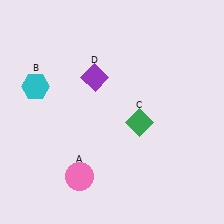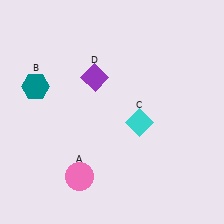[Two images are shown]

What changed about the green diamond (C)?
In Image 1, C is green. In Image 2, it changed to cyan.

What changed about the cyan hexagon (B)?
In Image 1, B is cyan. In Image 2, it changed to teal.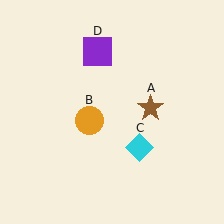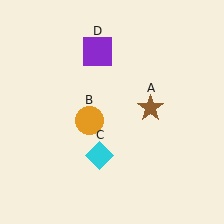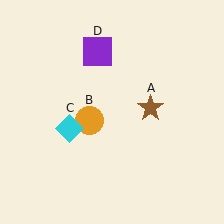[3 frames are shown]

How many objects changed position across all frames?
1 object changed position: cyan diamond (object C).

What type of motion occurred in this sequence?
The cyan diamond (object C) rotated clockwise around the center of the scene.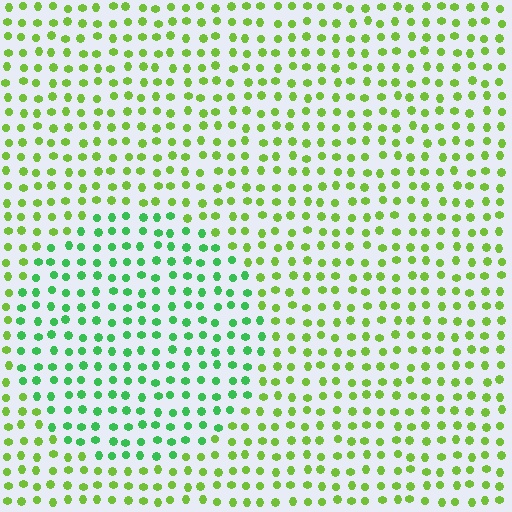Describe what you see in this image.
The image is filled with small lime elements in a uniform arrangement. A circle-shaped region is visible where the elements are tinted to a slightly different hue, forming a subtle color boundary.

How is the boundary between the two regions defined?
The boundary is defined purely by a slight shift in hue (about 38 degrees). Spacing, size, and orientation are identical on both sides.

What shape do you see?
I see a circle.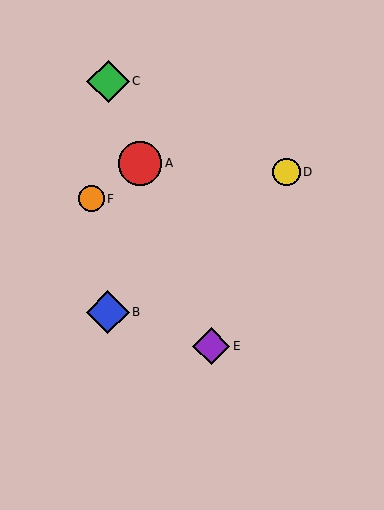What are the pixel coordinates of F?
Object F is at (91, 199).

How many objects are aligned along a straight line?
3 objects (A, C, E) are aligned along a straight line.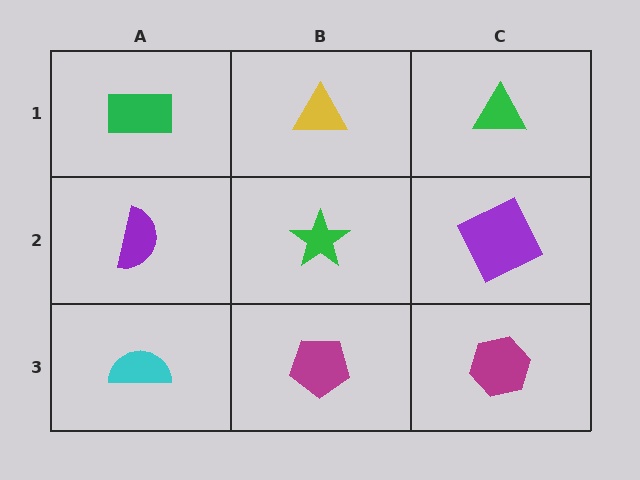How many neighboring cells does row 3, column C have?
2.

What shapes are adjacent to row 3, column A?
A purple semicircle (row 2, column A), a magenta pentagon (row 3, column B).